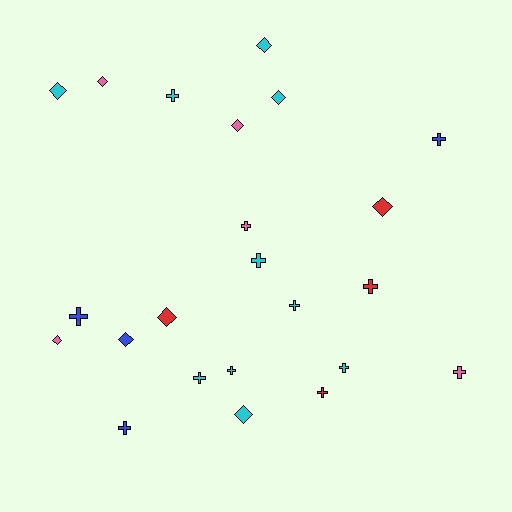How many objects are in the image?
There are 23 objects.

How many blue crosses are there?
There are 3 blue crosses.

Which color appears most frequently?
Cyan, with 10 objects.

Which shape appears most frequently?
Cross, with 13 objects.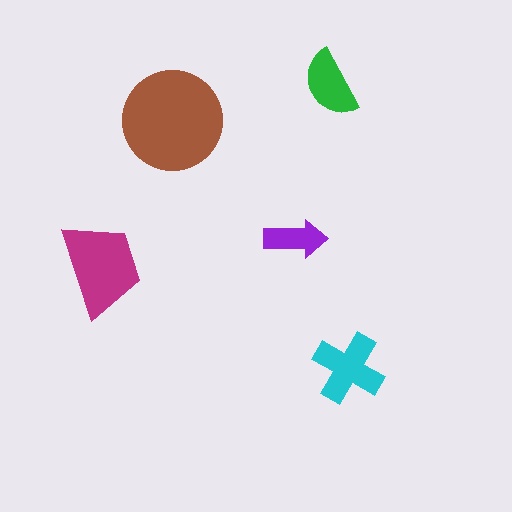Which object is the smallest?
The purple arrow.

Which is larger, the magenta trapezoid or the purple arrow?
The magenta trapezoid.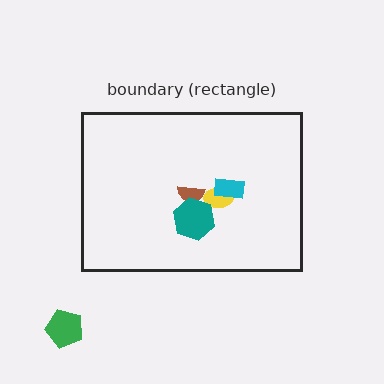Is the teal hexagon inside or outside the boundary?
Inside.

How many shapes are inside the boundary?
4 inside, 1 outside.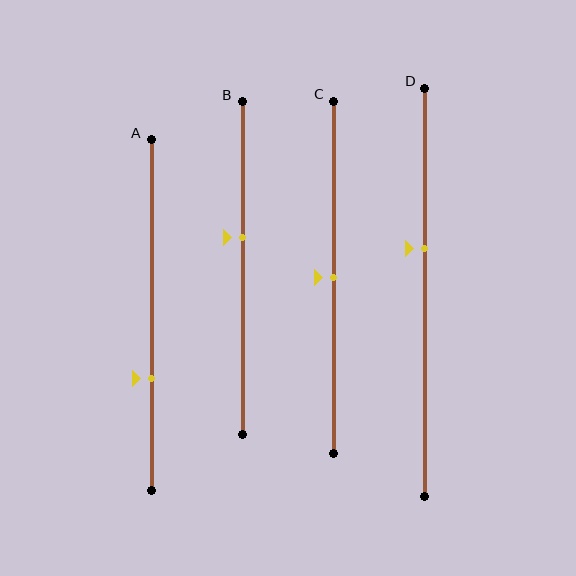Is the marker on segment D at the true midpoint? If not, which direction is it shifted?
No, the marker on segment D is shifted upward by about 11% of the segment length.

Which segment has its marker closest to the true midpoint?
Segment C has its marker closest to the true midpoint.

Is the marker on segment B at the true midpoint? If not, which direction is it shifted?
No, the marker on segment B is shifted upward by about 9% of the segment length.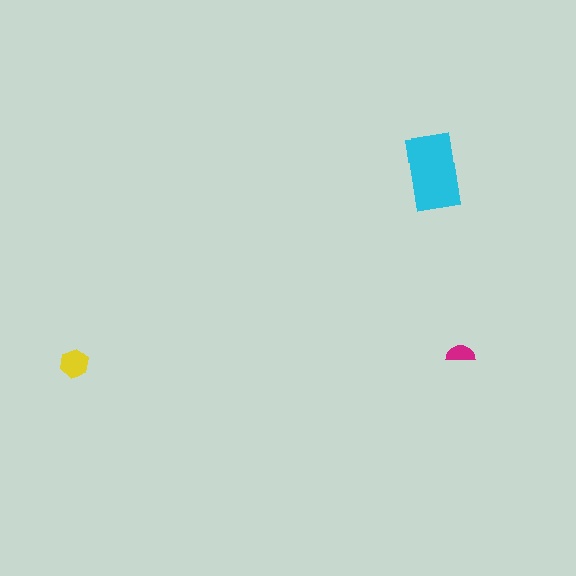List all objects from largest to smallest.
The cyan rectangle, the yellow hexagon, the magenta semicircle.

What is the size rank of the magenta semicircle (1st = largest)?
3rd.